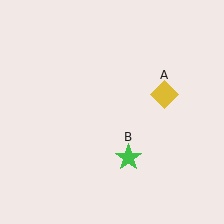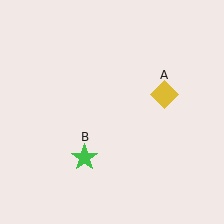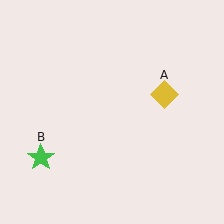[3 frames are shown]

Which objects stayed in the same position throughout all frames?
Yellow diamond (object A) remained stationary.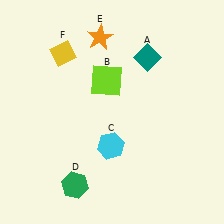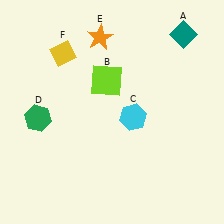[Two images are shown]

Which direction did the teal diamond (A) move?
The teal diamond (A) moved right.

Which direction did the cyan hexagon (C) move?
The cyan hexagon (C) moved up.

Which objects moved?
The objects that moved are: the teal diamond (A), the cyan hexagon (C), the green hexagon (D).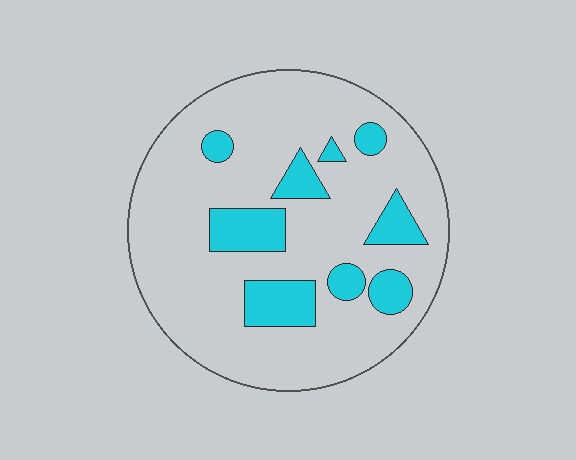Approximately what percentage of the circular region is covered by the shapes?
Approximately 20%.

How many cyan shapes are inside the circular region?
9.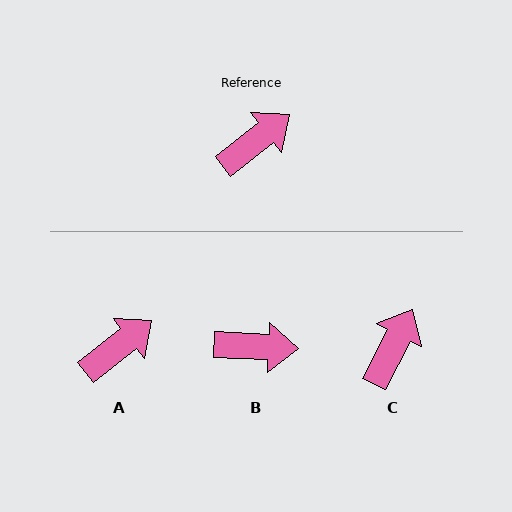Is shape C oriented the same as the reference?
No, it is off by about 25 degrees.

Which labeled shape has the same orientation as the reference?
A.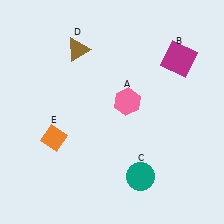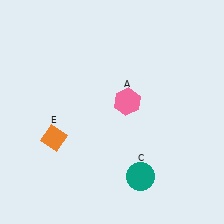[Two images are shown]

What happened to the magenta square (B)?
The magenta square (B) was removed in Image 2. It was in the top-right area of Image 1.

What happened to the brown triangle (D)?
The brown triangle (D) was removed in Image 2. It was in the top-left area of Image 1.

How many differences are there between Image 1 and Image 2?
There are 2 differences between the two images.